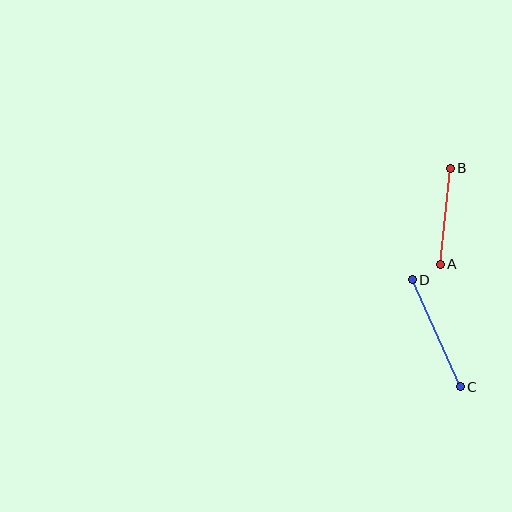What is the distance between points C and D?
The distance is approximately 117 pixels.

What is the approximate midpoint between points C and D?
The midpoint is at approximately (436, 333) pixels.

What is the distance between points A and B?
The distance is approximately 96 pixels.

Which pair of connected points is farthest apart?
Points C and D are farthest apart.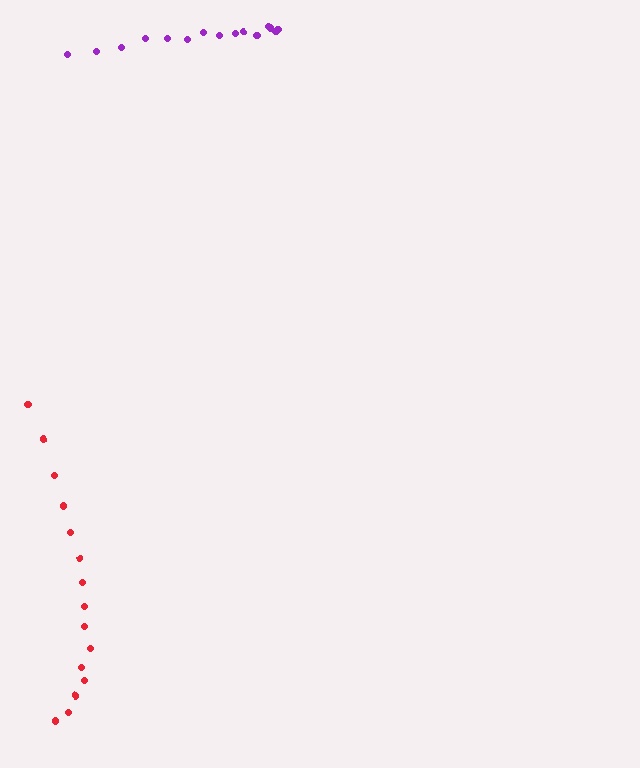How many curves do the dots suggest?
There are 2 distinct paths.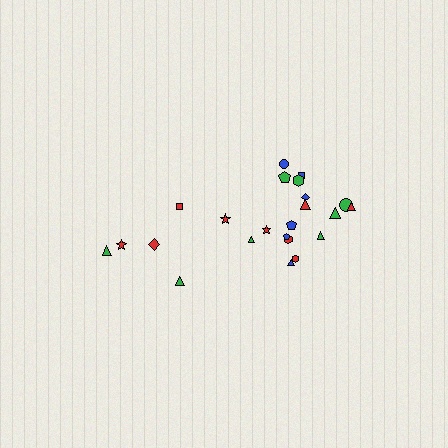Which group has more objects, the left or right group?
The right group.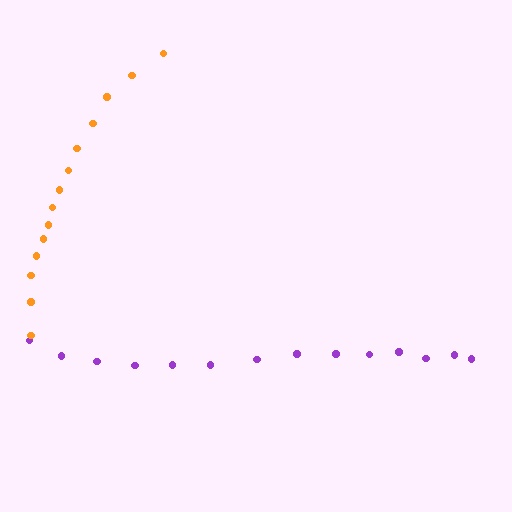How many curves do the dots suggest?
There are 2 distinct paths.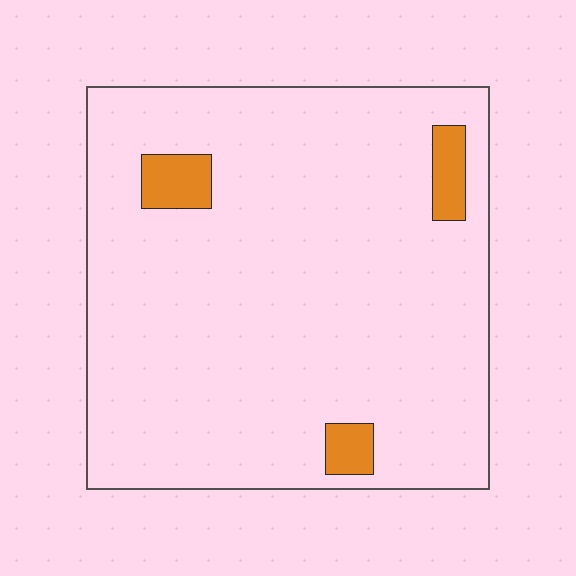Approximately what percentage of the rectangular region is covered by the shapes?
Approximately 5%.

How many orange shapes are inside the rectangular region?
3.